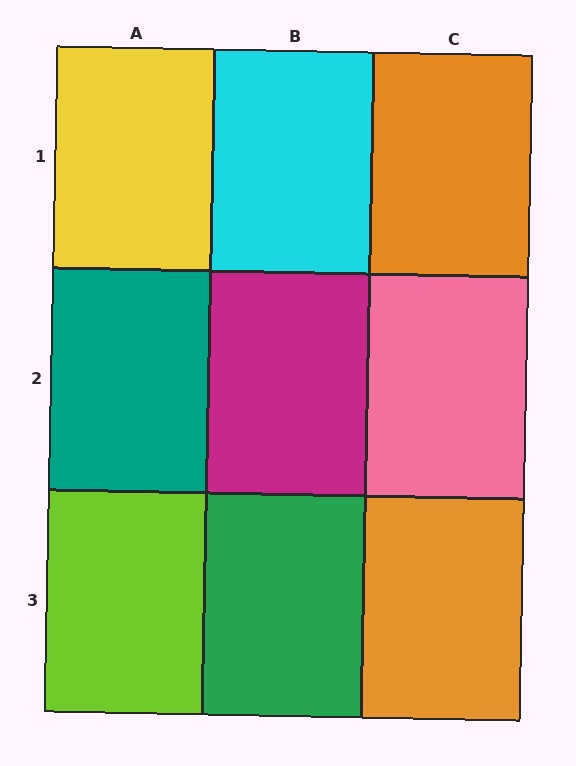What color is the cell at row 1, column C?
Orange.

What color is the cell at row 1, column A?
Yellow.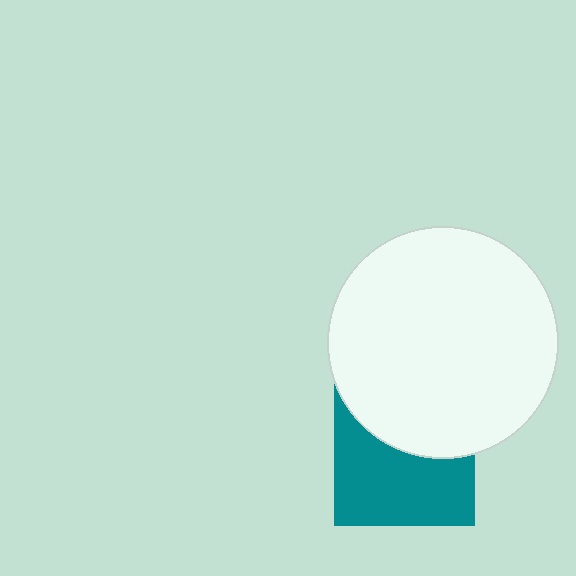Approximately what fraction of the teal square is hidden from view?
Roughly 41% of the teal square is hidden behind the white circle.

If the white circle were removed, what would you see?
You would see the complete teal square.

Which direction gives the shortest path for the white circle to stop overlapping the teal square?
Moving up gives the shortest separation.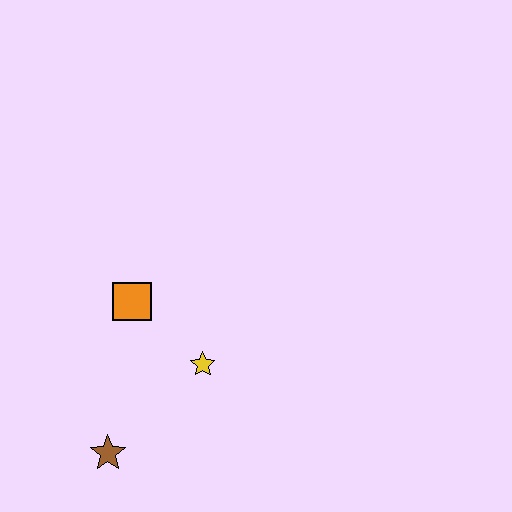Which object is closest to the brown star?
The yellow star is closest to the brown star.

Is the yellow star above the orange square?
No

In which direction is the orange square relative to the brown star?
The orange square is above the brown star.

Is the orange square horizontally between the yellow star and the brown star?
Yes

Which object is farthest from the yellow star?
The brown star is farthest from the yellow star.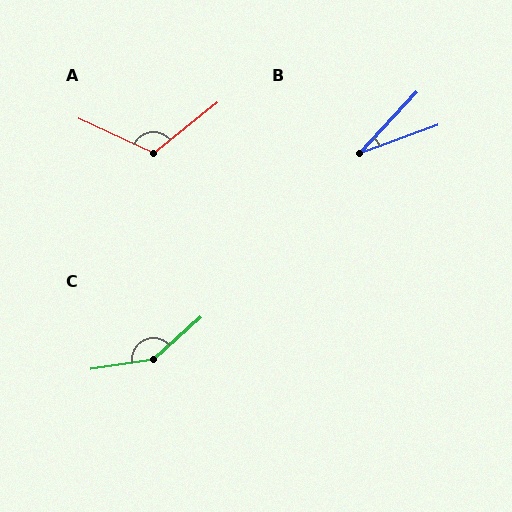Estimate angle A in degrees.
Approximately 117 degrees.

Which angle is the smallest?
B, at approximately 27 degrees.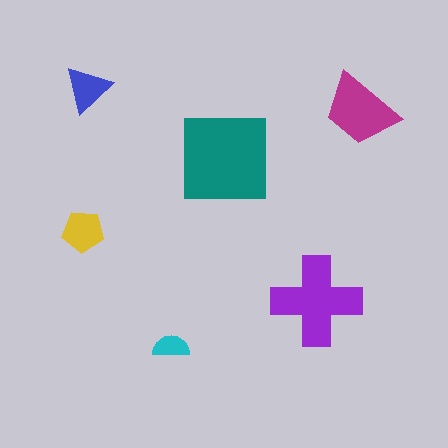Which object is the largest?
The teal square.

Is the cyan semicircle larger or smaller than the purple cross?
Smaller.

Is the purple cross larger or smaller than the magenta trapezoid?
Larger.